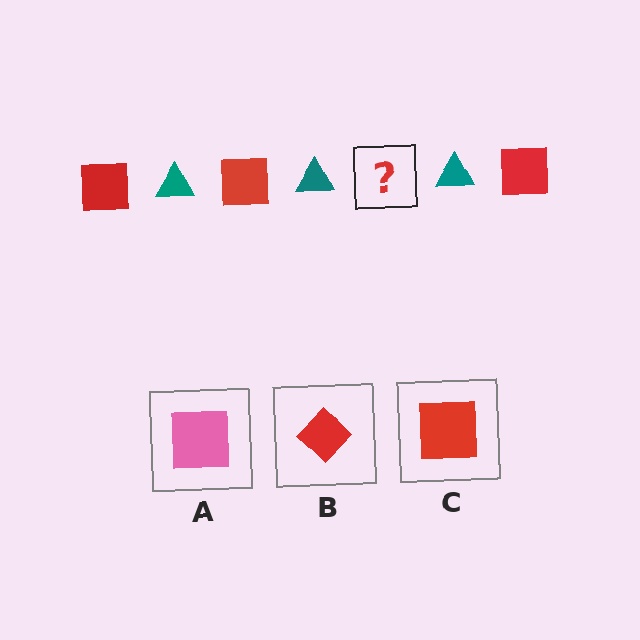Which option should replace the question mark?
Option C.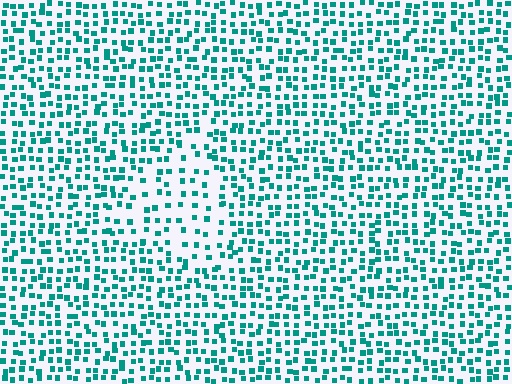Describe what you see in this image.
The image contains small teal elements arranged at two different densities. A triangle-shaped region is visible where the elements are less densely packed than the surrounding area.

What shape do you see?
I see a triangle.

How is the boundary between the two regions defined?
The boundary is defined by a change in element density (approximately 1.9x ratio). All elements are the same color, size, and shape.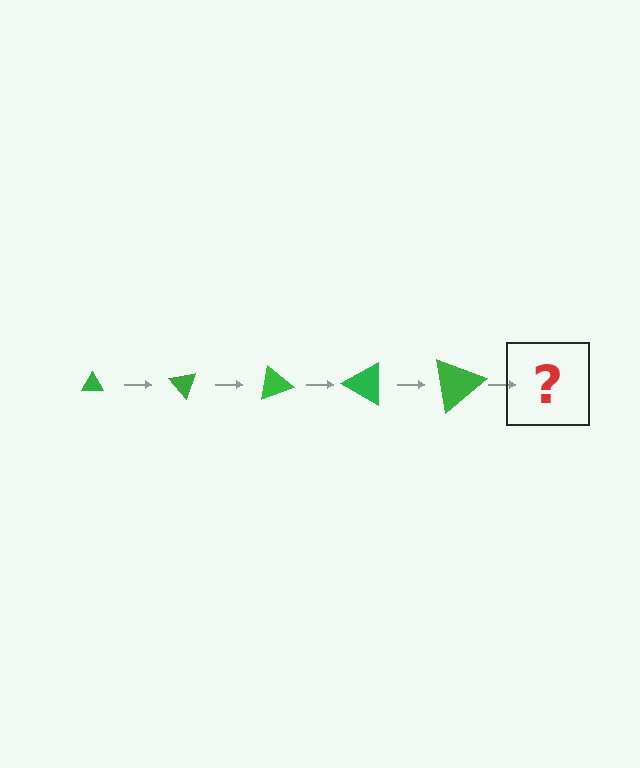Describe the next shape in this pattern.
It should be a triangle, larger than the previous one and rotated 250 degrees from the start.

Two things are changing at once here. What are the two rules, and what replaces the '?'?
The two rules are that the triangle grows larger each step and it rotates 50 degrees each step. The '?' should be a triangle, larger than the previous one and rotated 250 degrees from the start.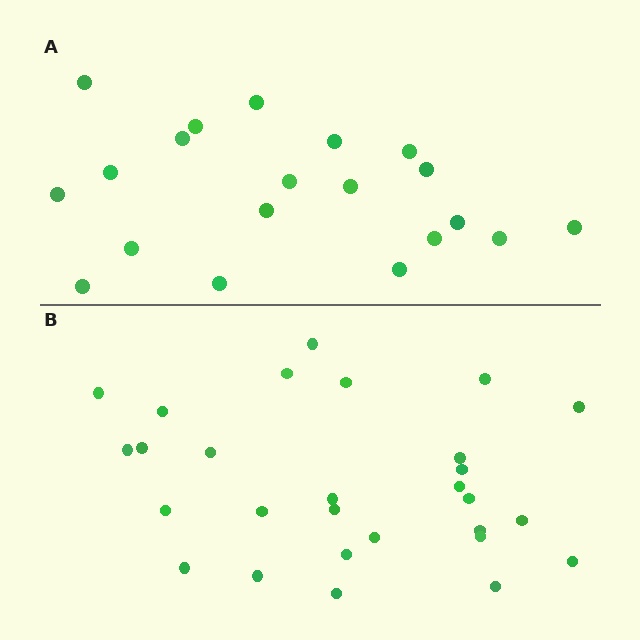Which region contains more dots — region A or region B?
Region B (the bottom region) has more dots.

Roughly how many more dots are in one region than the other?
Region B has roughly 8 or so more dots than region A.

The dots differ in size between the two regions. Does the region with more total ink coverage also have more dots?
No. Region A has more total ink coverage because its dots are larger, but region B actually contains more individual dots. Total area can be misleading — the number of items is what matters here.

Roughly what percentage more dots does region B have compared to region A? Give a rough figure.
About 40% more.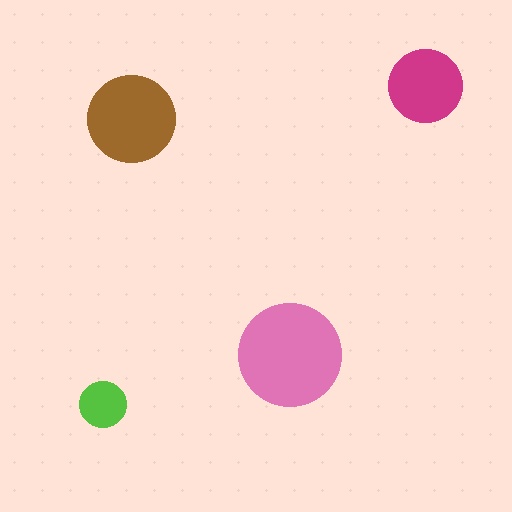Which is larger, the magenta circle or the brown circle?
The brown one.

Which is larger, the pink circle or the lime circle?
The pink one.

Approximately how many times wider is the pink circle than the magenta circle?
About 1.5 times wider.